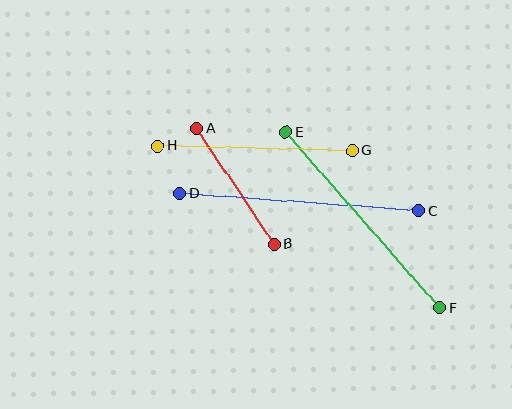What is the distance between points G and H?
The distance is approximately 195 pixels.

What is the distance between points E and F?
The distance is approximately 234 pixels.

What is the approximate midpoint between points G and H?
The midpoint is at approximately (255, 148) pixels.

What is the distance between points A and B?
The distance is approximately 139 pixels.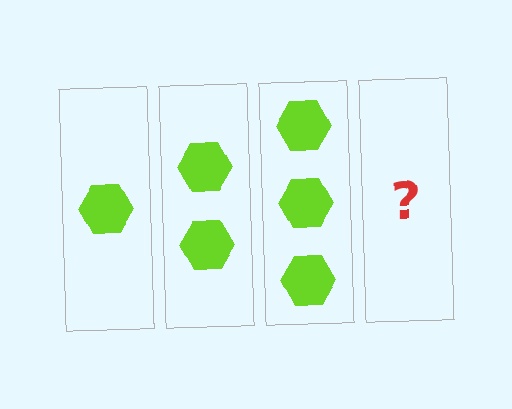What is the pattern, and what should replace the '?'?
The pattern is that each step adds one more hexagon. The '?' should be 4 hexagons.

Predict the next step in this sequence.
The next step is 4 hexagons.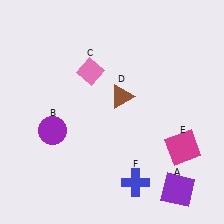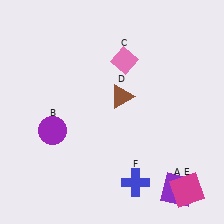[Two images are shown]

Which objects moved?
The objects that moved are: the pink diamond (C), the magenta square (E).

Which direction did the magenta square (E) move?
The magenta square (E) moved down.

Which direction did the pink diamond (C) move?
The pink diamond (C) moved right.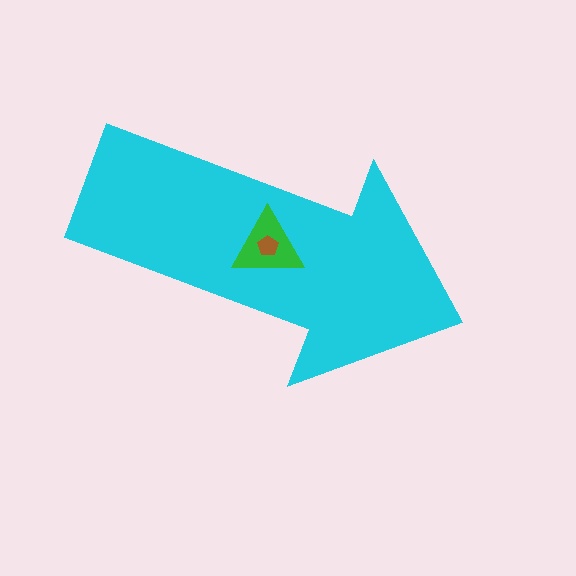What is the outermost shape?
The cyan arrow.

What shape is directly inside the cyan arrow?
The green triangle.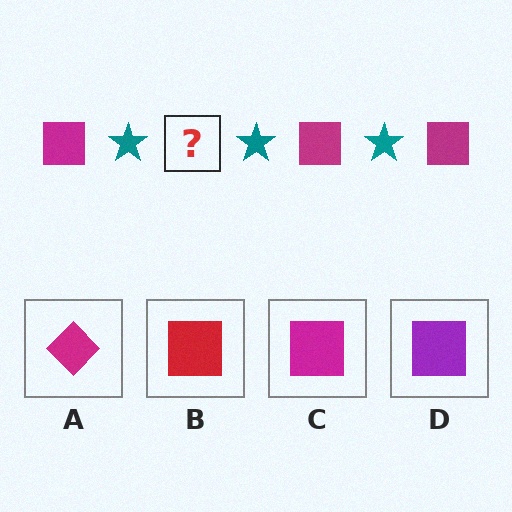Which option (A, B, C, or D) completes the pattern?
C.